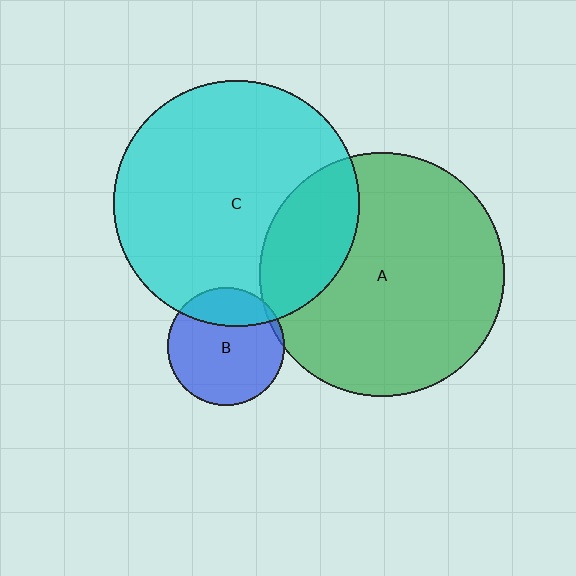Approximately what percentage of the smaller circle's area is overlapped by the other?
Approximately 5%.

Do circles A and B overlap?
Yes.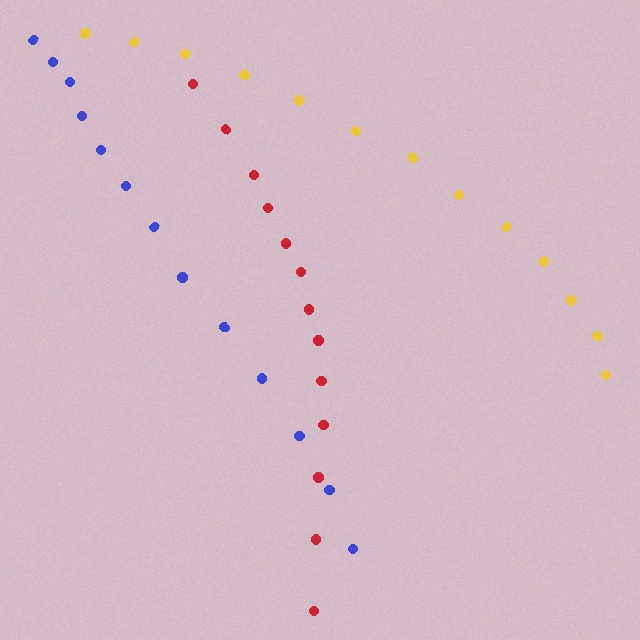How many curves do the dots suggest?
There are 3 distinct paths.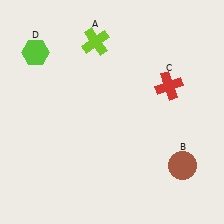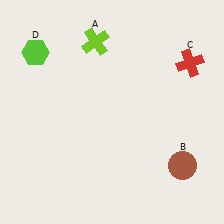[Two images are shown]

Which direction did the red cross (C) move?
The red cross (C) moved up.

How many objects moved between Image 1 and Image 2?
1 object moved between the two images.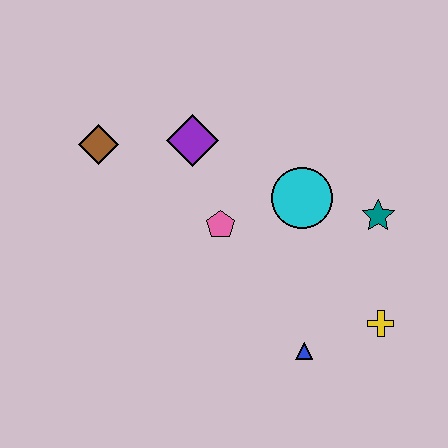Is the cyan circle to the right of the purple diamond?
Yes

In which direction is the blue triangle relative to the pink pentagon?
The blue triangle is below the pink pentagon.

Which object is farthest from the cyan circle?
The brown diamond is farthest from the cyan circle.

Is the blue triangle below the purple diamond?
Yes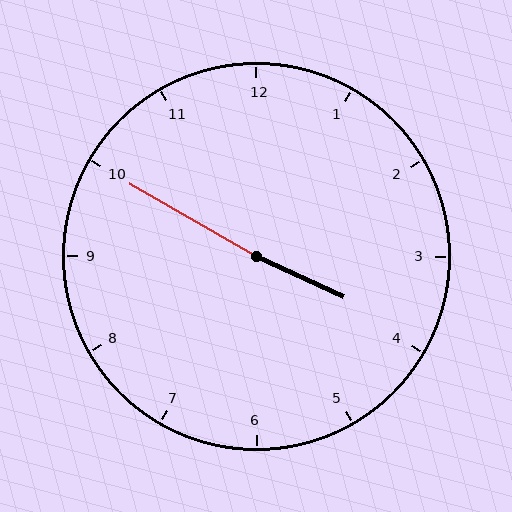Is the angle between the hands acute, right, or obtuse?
It is obtuse.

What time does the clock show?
3:50.